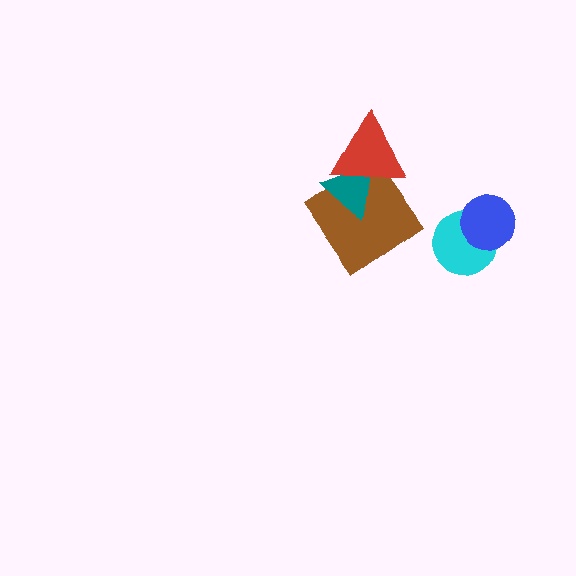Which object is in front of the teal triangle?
The red triangle is in front of the teal triangle.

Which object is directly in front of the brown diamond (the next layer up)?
The teal triangle is directly in front of the brown diamond.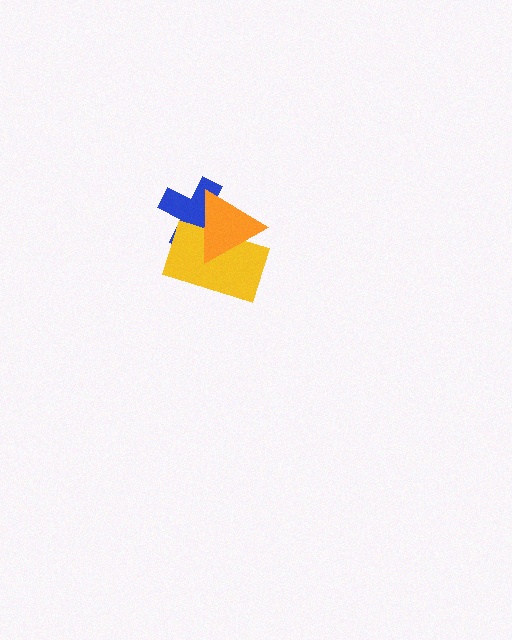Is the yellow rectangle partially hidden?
Yes, it is partially covered by another shape.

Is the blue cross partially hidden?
Yes, it is partially covered by another shape.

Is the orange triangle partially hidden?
No, no other shape covers it.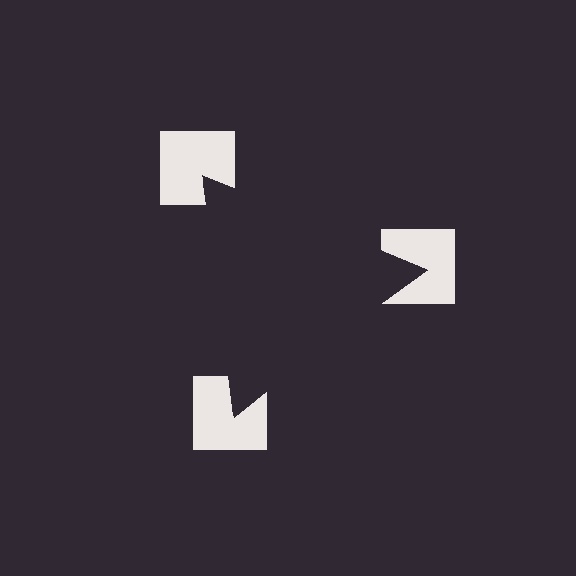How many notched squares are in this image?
There are 3 — one at each vertex of the illusory triangle.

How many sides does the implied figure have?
3 sides.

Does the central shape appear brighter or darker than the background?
It typically appears slightly darker than the background, even though no actual brightness change is drawn.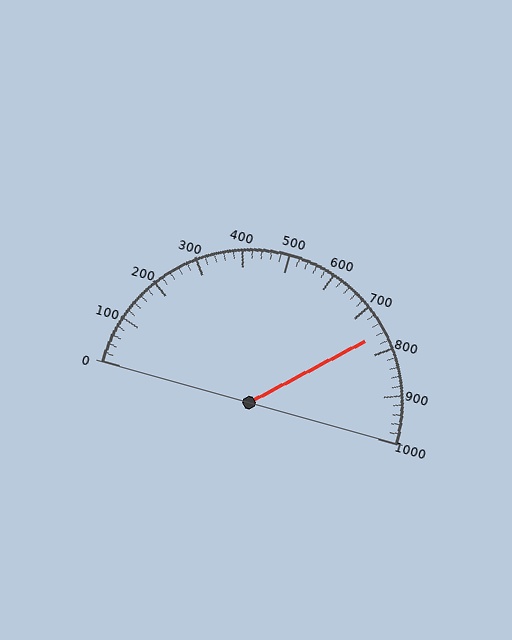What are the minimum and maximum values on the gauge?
The gauge ranges from 0 to 1000.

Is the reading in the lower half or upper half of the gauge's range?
The reading is in the upper half of the range (0 to 1000).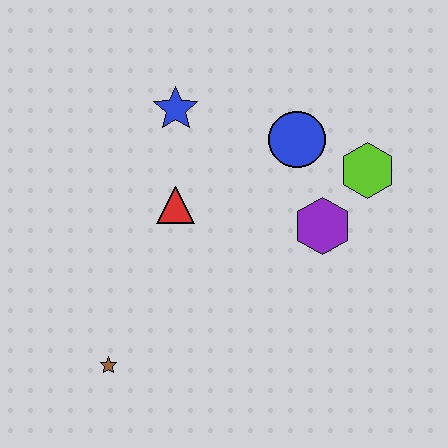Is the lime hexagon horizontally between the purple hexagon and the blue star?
No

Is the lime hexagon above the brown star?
Yes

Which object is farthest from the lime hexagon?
The brown star is farthest from the lime hexagon.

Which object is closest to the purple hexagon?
The lime hexagon is closest to the purple hexagon.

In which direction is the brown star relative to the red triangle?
The brown star is below the red triangle.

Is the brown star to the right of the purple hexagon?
No